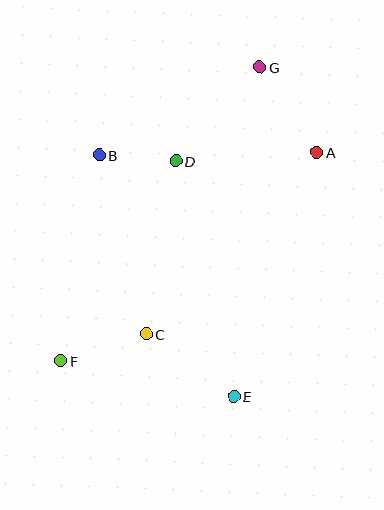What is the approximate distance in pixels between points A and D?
The distance between A and D is approximately 141 pixels.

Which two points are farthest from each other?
Points F and G are farthest from each other.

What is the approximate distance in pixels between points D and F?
The distance between D and F is approximately 230 pixels.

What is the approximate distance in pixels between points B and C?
The distance between B and C is approximately 185 pixels.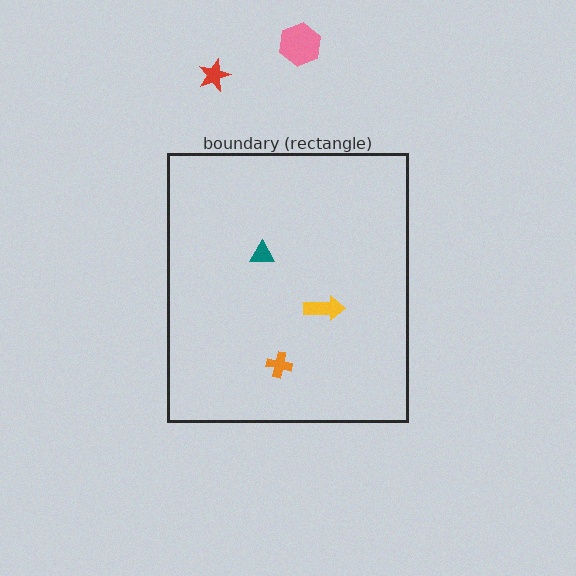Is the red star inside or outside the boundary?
Outside.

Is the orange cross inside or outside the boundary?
Inside.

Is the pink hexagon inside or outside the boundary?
Outside.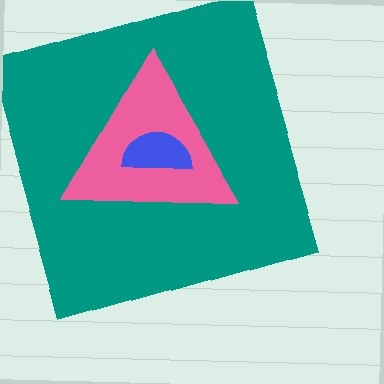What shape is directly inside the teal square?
The pink triangle.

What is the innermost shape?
The blue semicircle.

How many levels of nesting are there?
3.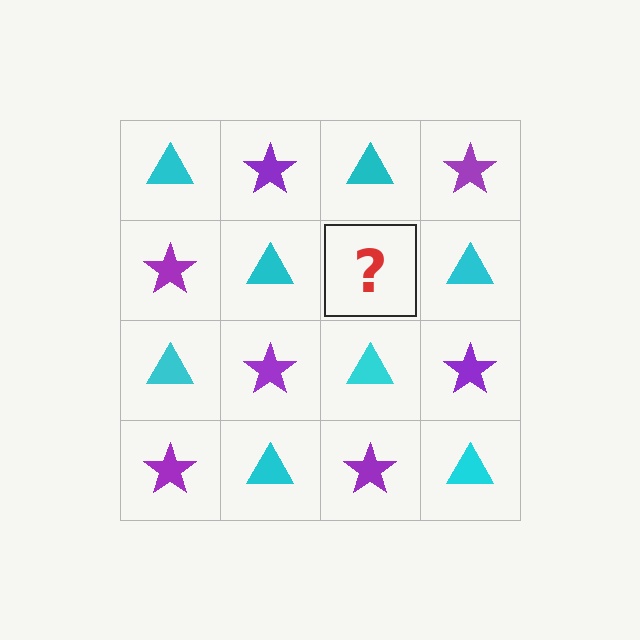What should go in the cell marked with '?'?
The missing cell should contain a purple star.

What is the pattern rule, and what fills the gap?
The rule is that it alternates cyan triangle and purple star in a checkerboard pattern. The gap should be filled with a purple star.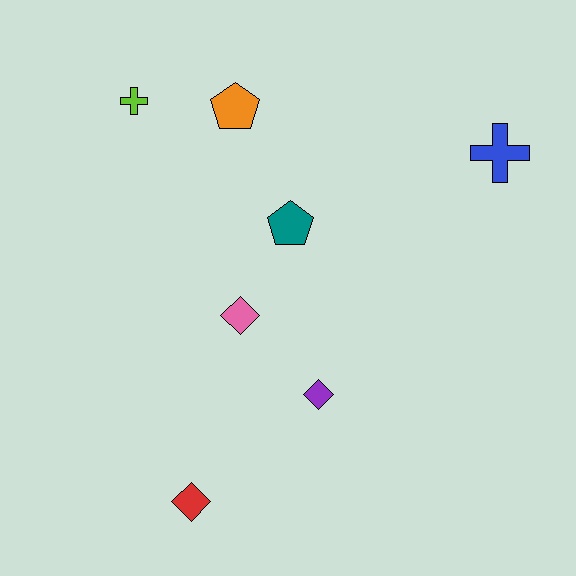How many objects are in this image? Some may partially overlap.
There are 7 objects.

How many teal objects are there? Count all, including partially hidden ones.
There is 1 teal object.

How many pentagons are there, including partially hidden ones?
There are 2 pentagons.